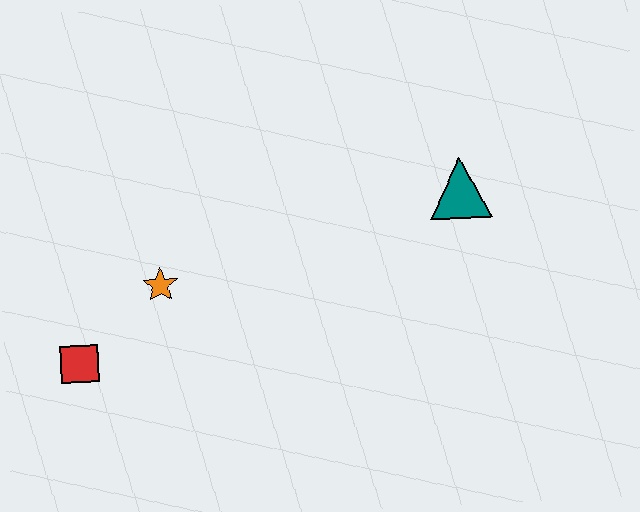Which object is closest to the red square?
The orange star is closest to the red square.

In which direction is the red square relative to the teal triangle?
The red square is to the left of the teal triangle.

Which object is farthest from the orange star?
The teal triangle is farthest from the orange star.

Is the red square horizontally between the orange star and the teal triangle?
No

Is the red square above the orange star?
No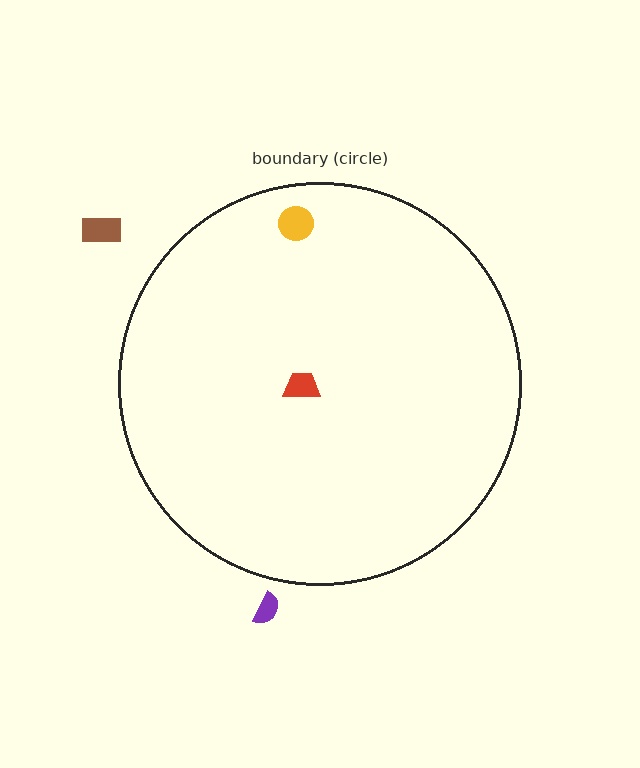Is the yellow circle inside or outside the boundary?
Inside.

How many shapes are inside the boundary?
2 inside, 2 outside.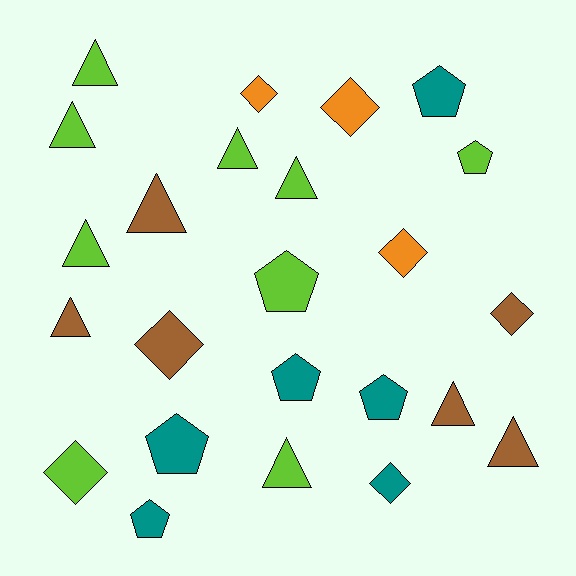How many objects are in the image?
There are 24 objects.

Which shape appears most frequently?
Triangle, with 10 objects.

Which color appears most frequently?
Lime, with 9 objects.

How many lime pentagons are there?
There are 2 lime pentagons.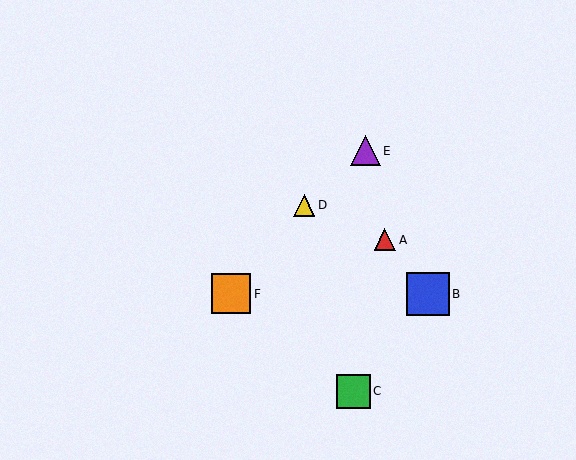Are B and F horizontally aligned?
Yes, both are at y≈294.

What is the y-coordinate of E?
Object E is at y≈151.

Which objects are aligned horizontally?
Objects B, F are aligned horizontally.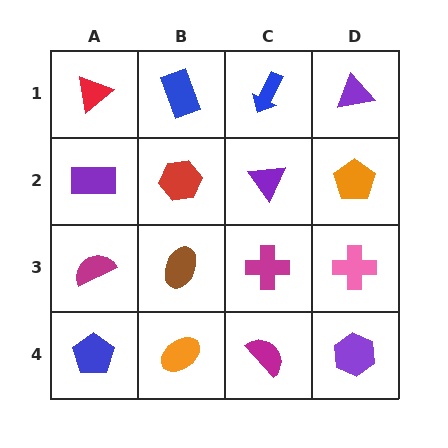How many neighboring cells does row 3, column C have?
4.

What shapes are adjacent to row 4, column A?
A magenta semicircle (row 3, column A), an orange ellipse (row 4, column B).